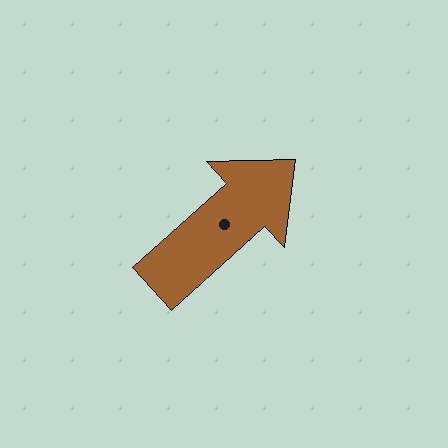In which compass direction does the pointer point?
Northeast.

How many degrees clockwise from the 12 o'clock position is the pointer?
Approximately 48 degrees.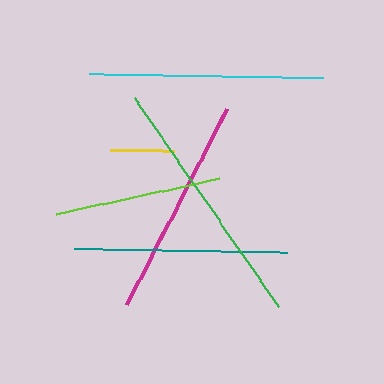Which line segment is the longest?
The green line is the longest at approximately 255 pixels.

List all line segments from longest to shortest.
From longest to shortest: green, cyan, magenta, teal, lime, yellow.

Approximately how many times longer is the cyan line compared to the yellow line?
The cyan line is approximately 3.6 times the length of the yellow line.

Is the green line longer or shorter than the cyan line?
The green line is longer than the cyan line.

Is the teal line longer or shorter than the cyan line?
The cyan line is longer than the teal line.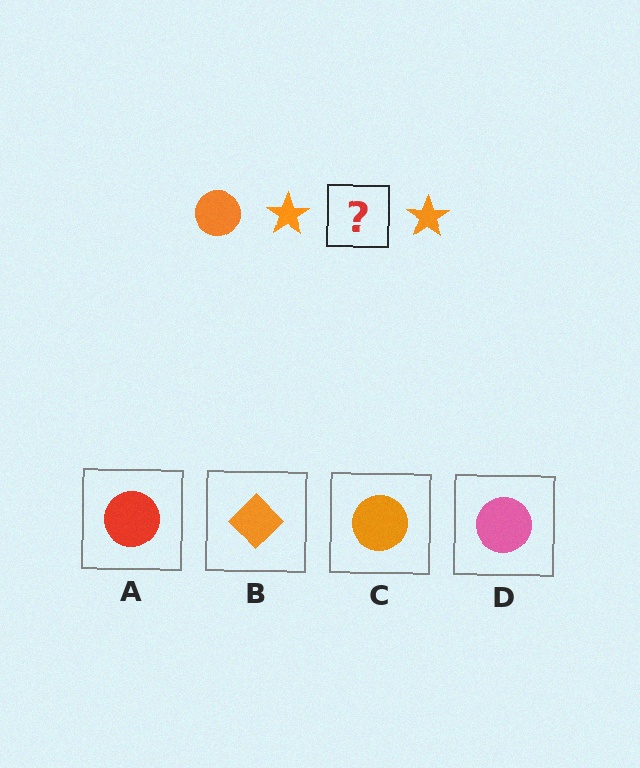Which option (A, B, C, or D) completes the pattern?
C.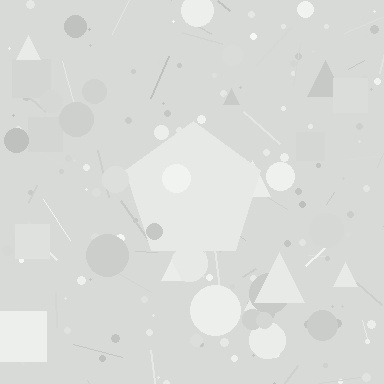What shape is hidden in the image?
A pentagon is hidden in the image.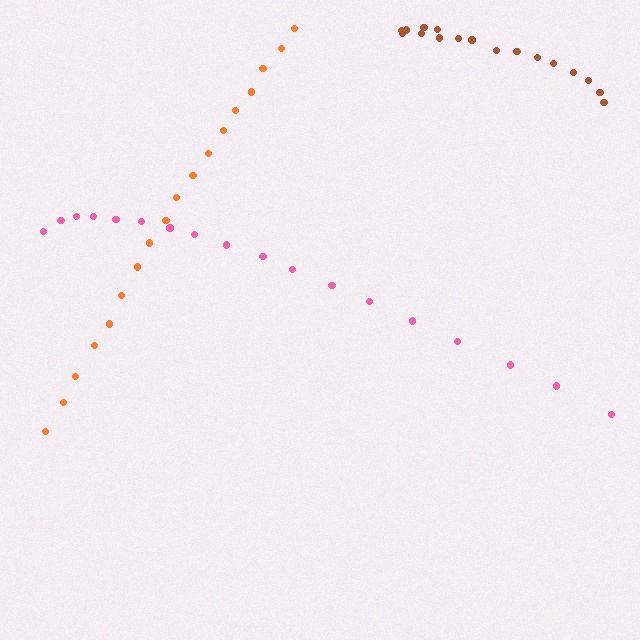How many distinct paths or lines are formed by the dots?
There are 3 distinct paths.